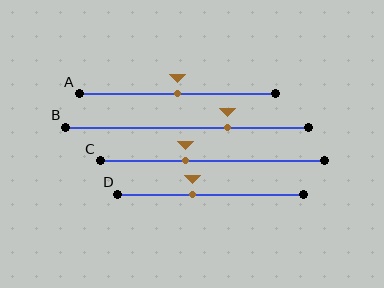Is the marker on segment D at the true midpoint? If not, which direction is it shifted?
No, the marker on segment D is shifted to the left by about 9% of the segment length.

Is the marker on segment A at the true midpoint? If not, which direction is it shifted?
Yes, the marker on segment A is at the true midpoint.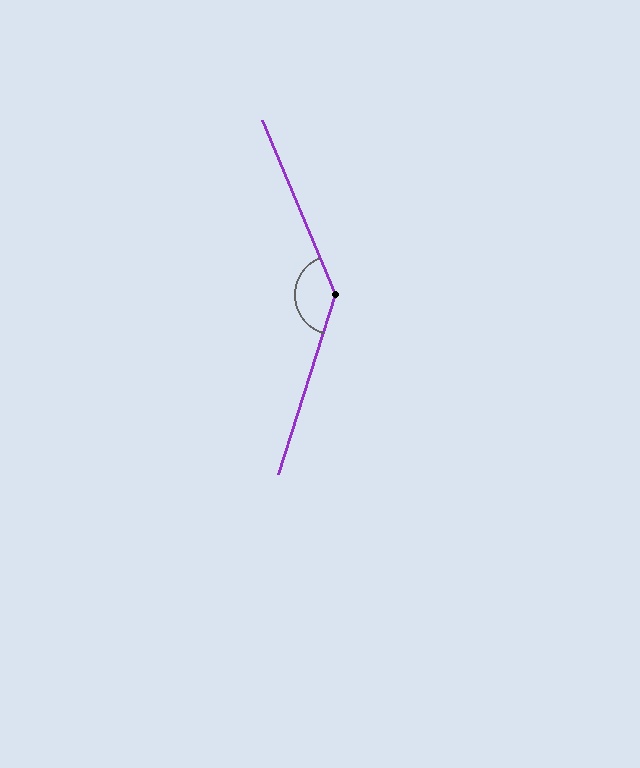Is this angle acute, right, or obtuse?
It is obtuse.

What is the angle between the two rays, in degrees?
Approximately 140 degrees.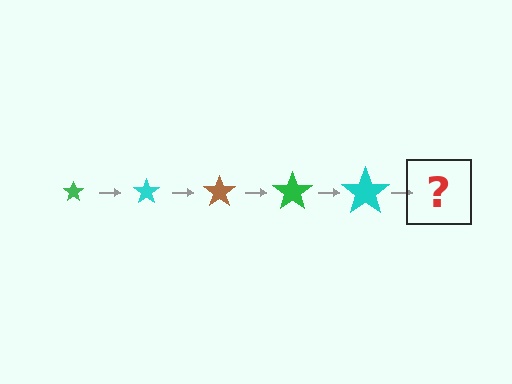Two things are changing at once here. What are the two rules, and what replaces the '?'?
The two rules are that the star grows larger each step and the color cycles through green, cyan, and brown. The '?' should be a brown star, larger than the previous one.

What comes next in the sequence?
The next element should be a brown star, larger than the previous one.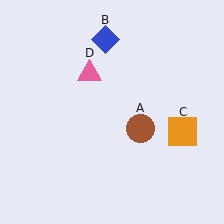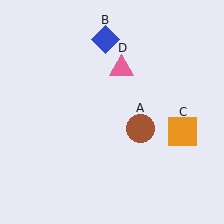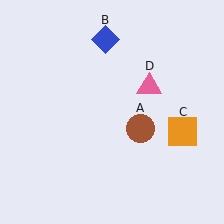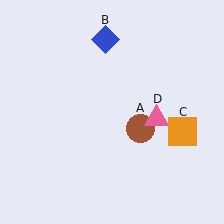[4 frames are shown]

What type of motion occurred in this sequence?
The pink triangle (object D) rotated clockwise around the center of the scene.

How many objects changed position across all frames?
1 object changed position: pink triangle (object D).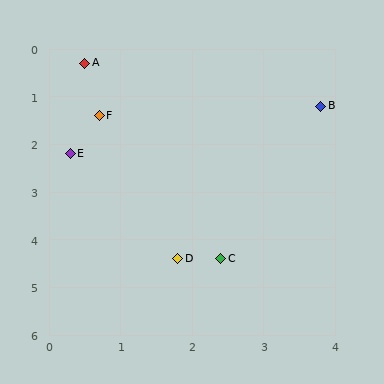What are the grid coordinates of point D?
Point D is at approximately (1.8, 4.4).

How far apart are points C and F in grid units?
Points C and F are about 3.4 grid units apart.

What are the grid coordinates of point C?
Point C is at approximately (2.4, 4.4).